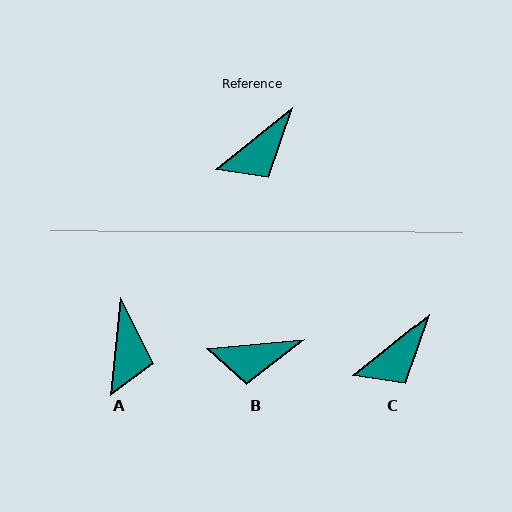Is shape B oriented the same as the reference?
No, it is off by about 34 degrees.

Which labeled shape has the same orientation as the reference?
C.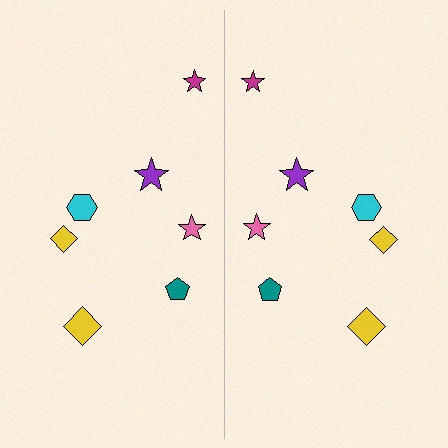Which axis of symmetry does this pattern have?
The pattern has a vertical axis of symmetry running through the center of the image.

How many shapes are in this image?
There are 14 shapes in this image.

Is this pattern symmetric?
Yes, this pattern has bilateral (reflection) symmetry.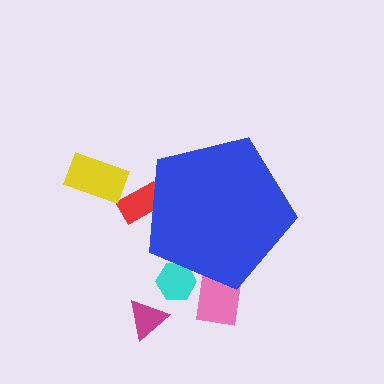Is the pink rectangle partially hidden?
Yes, the pink rectangle is partially hidden behind the blue pentagon.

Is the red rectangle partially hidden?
Yes, the red rectangle is partially hidden behind the blue pentagon.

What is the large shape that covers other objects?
A blue pentagon.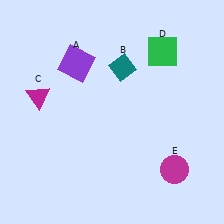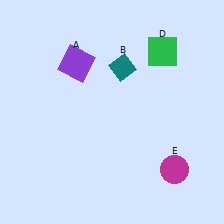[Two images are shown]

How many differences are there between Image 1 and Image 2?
There is 1 difference between the two images.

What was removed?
The magenta triangle (C) was removed in Image 2.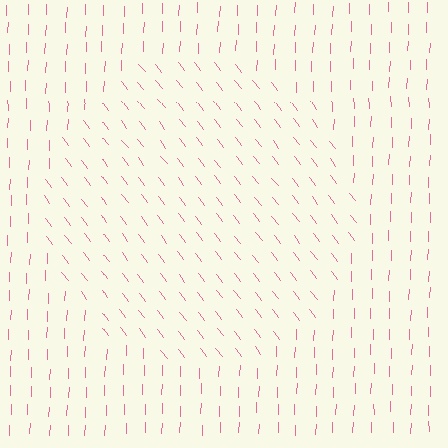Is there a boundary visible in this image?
Yes, there is a texture boundary formed by a change in line orientation.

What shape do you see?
I see a circle.